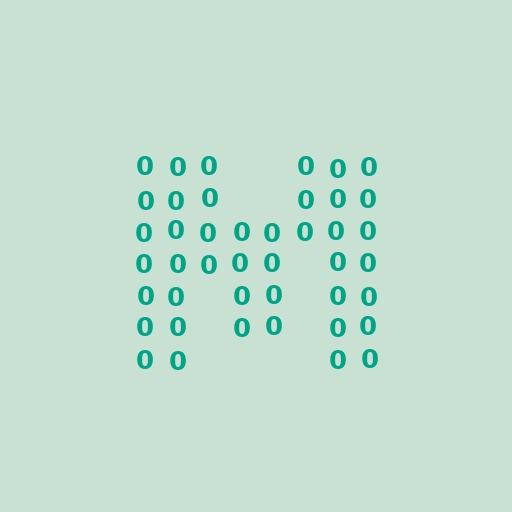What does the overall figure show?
The overall figure shows the letter M.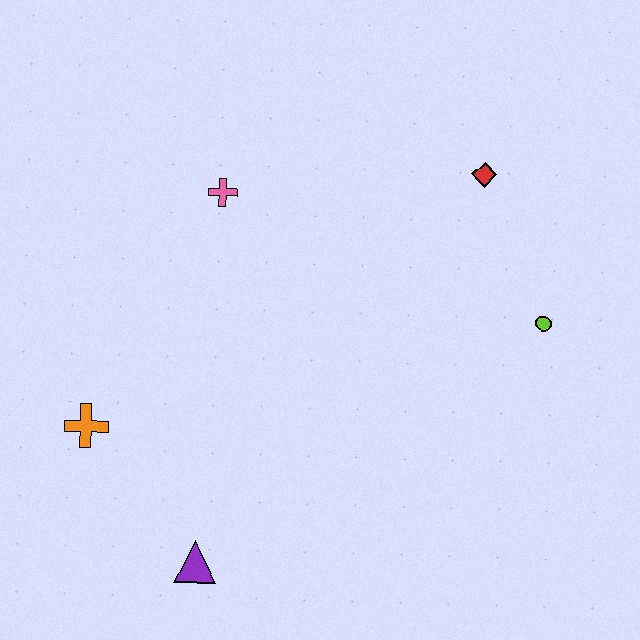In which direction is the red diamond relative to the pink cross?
The red diamond is to the right of the pink cross.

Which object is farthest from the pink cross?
The purple triangle is farthest from the pink cross.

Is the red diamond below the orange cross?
No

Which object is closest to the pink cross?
The red diamond is closest to the pink cross.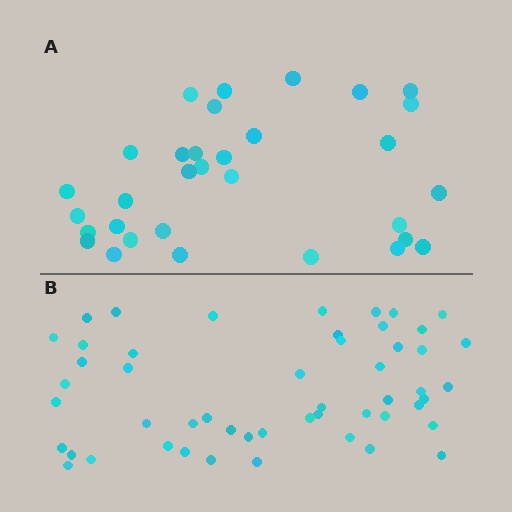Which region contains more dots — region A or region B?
Region B (the bottom region) has more dots.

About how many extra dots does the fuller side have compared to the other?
Region B has approximately 20 more dots than region A.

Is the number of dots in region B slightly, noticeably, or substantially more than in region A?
Region B has substantially more. The ratio is roughly 1.6 to 1.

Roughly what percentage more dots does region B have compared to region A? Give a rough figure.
About 60% more.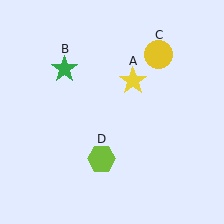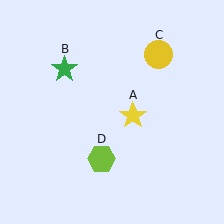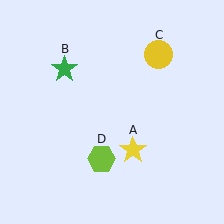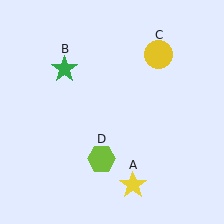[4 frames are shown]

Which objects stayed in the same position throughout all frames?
Green star (object B) and yellow circle (object C) and lime hexagon (object D) remained stationary.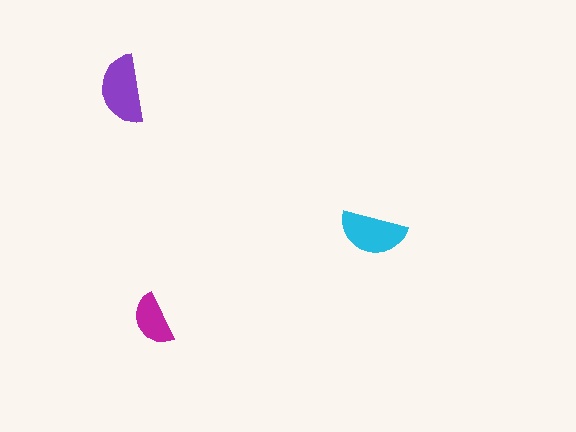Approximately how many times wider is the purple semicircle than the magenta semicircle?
About 1.5 times wider.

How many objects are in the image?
There are 3 objects in the image.